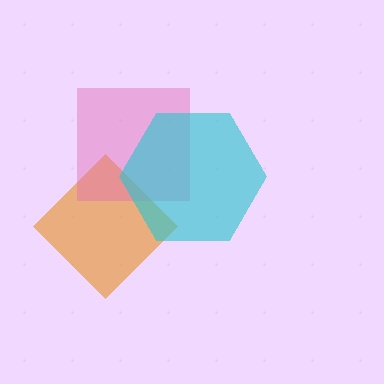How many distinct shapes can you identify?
There are 3 distinct shapes: an orange diamond, a pink square, a cyan hexagon.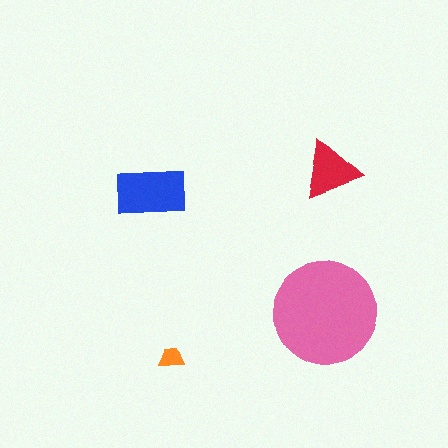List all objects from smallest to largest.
The orange trapezoid, the red triangle, the blue rectangle, the pink circle.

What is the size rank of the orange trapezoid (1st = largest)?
4th.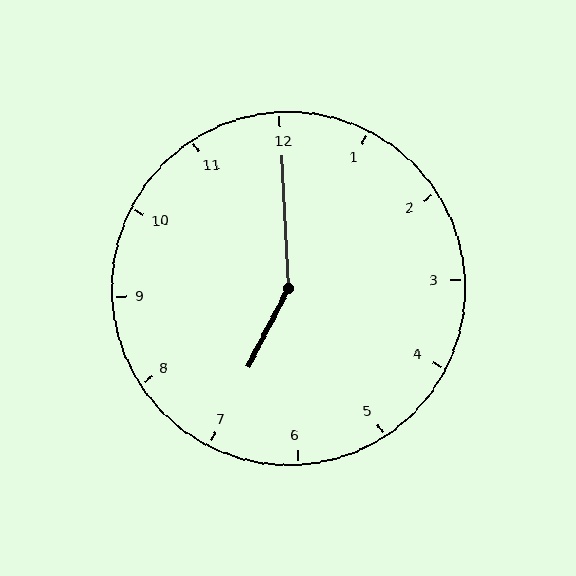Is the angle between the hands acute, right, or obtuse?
It is obtuse.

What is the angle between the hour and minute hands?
Approximately 150 degrees.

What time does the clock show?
7:00.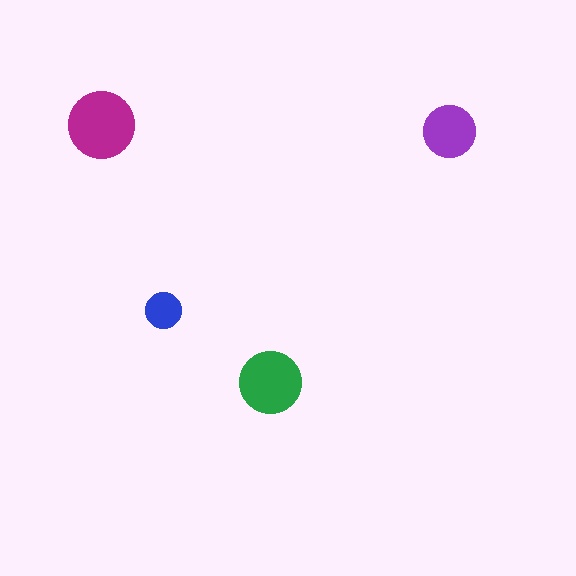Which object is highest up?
The magenta circle is topmost.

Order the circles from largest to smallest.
the magenta one, the green one, the purple one, the blue one.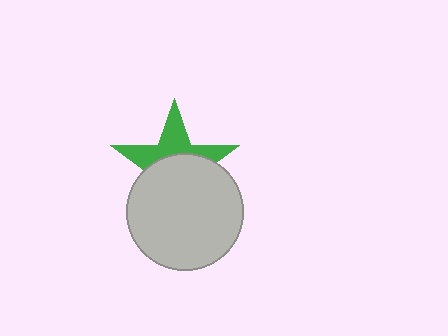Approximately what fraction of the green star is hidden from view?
Roughly 58% of the green star is hidden behind the light gray circle.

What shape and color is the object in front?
The object in front is a light gray circle.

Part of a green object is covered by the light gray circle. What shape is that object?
It is a star.